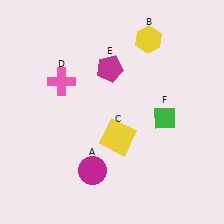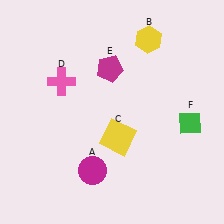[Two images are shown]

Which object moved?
The green diamond (F) moved right.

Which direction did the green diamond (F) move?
The green diamond (F) moved right.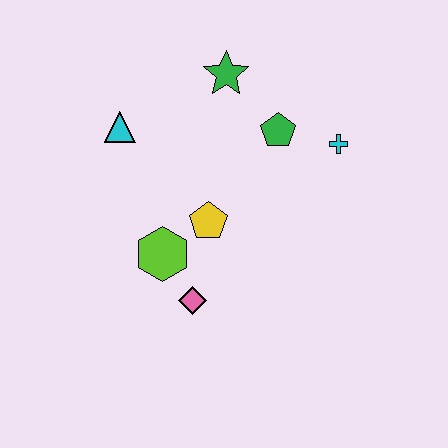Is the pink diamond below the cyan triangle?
Yes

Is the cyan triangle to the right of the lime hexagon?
No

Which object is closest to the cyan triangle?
The green star is closest to the cyan triangle.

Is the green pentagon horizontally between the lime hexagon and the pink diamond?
No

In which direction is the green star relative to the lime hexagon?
The green star is above the lime hexagon.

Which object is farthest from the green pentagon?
The pink diamond is farthest from the green pentagon.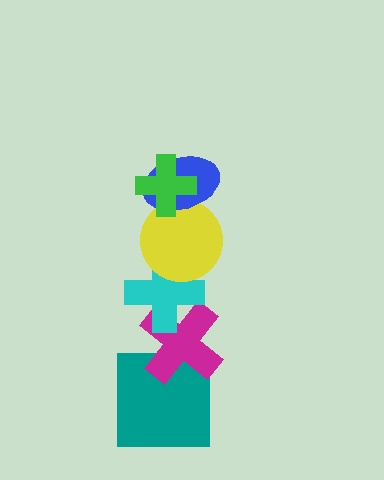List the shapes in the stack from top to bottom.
From top to bottom: the green cross, the blue ellipse, the yellow circle, the cyan cross, the magenta cross, the teal square.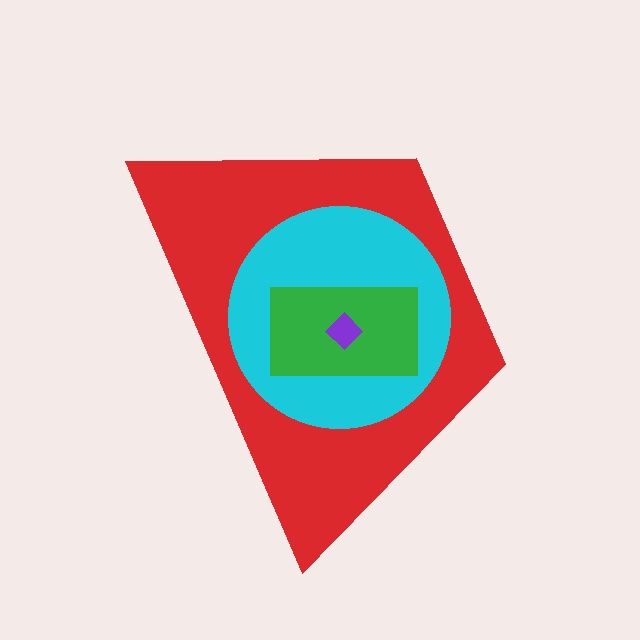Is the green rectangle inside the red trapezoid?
Yes.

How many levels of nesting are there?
4.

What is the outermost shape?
The red trapezoid.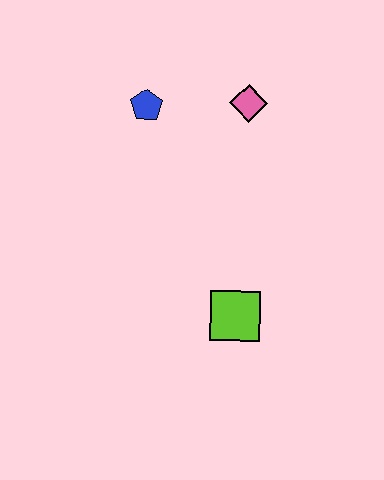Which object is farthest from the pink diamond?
The lime square is farthest from the pink diamond.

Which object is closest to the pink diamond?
The blue pentagon is closest to the pink diamond.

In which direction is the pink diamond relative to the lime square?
The pink diamond is above the lime square.